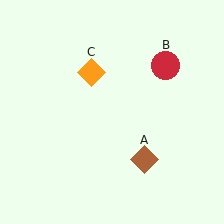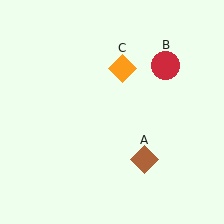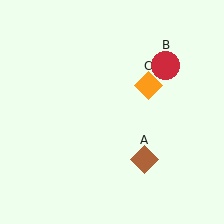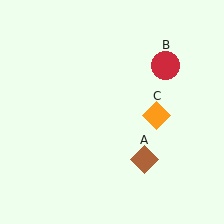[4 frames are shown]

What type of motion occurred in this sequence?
The orange diamond (object C) rotated clockwise around the center of the scene.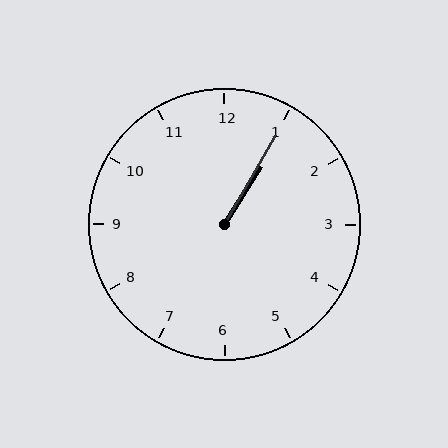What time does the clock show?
1:05.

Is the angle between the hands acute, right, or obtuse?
It is acute.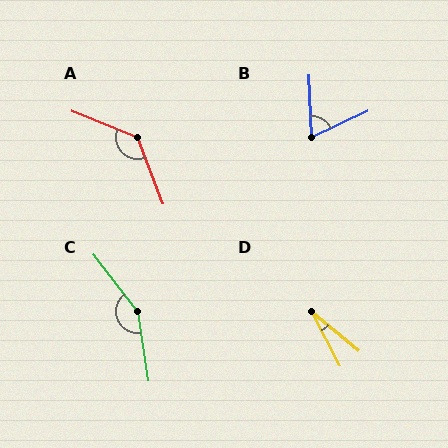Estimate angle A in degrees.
Approximately 133 degrees.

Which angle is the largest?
C, at approximately 151 degrees.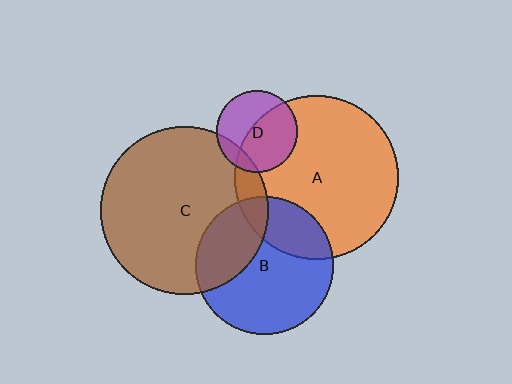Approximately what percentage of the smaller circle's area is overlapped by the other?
Approximately 55%.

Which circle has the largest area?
Circle C (brown).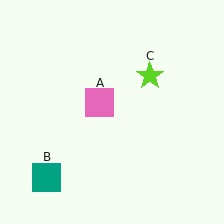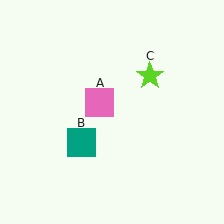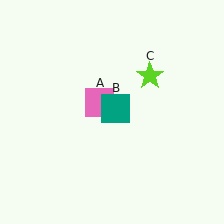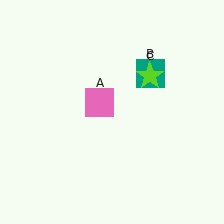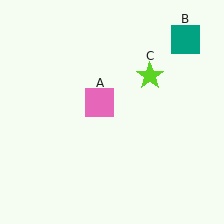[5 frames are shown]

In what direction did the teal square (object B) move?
The teal square (object B) moved up and to the right.